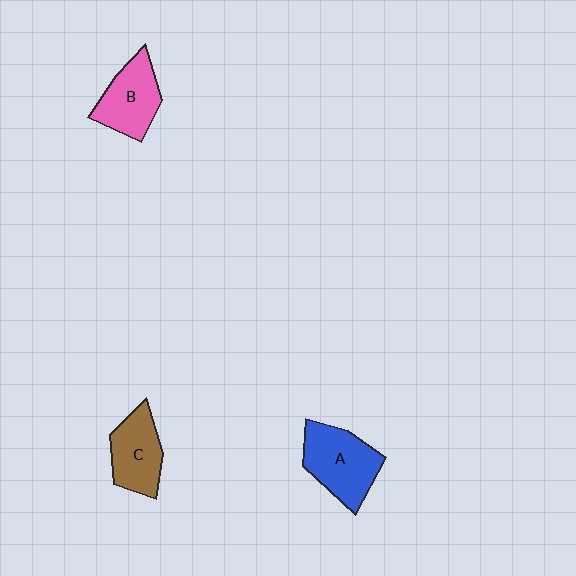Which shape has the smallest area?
Shape C (brown).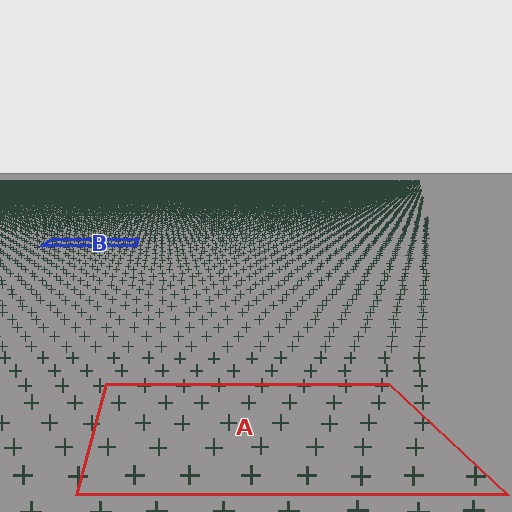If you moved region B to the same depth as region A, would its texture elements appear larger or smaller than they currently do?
They would appear larger. At a closer depth, the same texture elements are projected at a bigger on-screen size.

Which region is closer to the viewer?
Region A is closer. The texture elements there are larger and more spread out.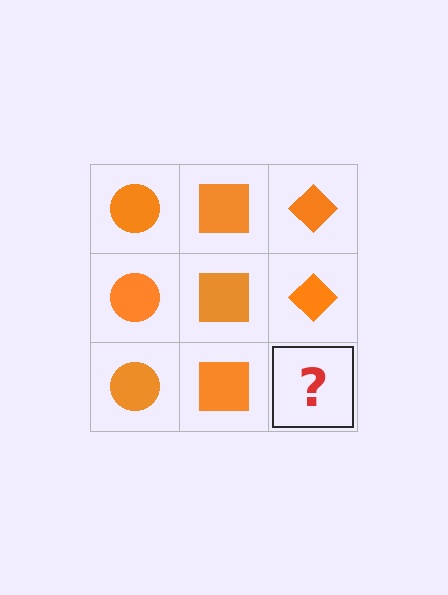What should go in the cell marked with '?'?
The missing cell should contain an orange diamond.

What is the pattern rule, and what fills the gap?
The rule is that each column has a consistent shape. The gap should be filled with an orange diamond.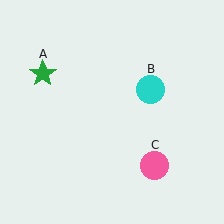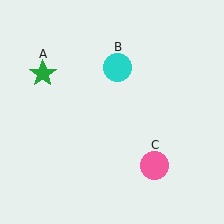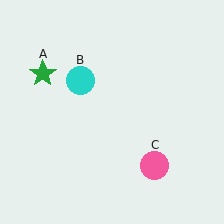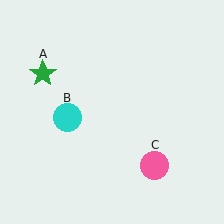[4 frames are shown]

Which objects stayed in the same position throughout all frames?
Green star (object A) and pink circle (object C) remained stationary.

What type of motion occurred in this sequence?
The cyan circle (object B) rotated counterclockwise around the center of the scene.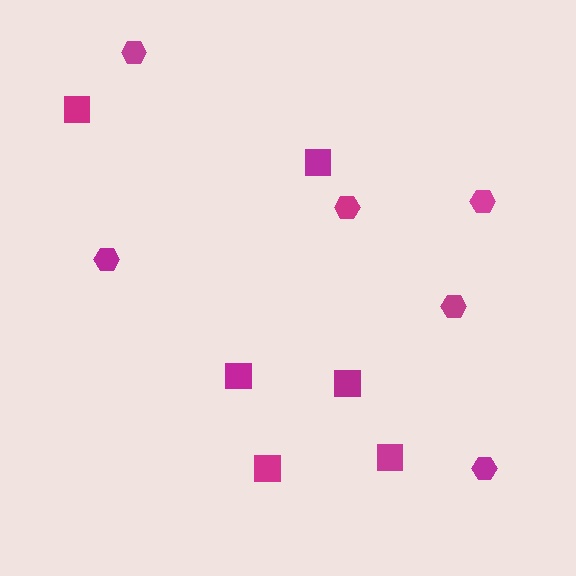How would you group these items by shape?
There are 2 groups: one group of hexagons (6) and one group of squares (6).